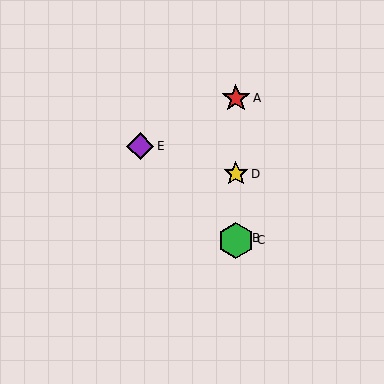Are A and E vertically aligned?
No, A is at x≈236 and E is at x≈140.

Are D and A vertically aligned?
Yes, both are at x≈236.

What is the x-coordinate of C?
Object C is at x≈236.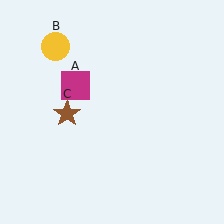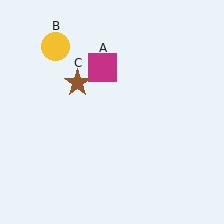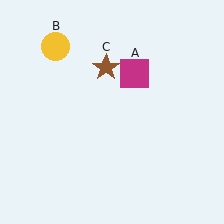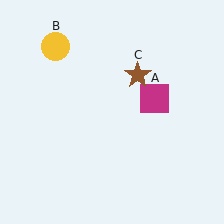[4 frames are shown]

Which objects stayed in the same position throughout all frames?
Yellow circle (object B) remained stationary.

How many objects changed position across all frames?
2 objects changed position: magenta square (object A), brown star (object C).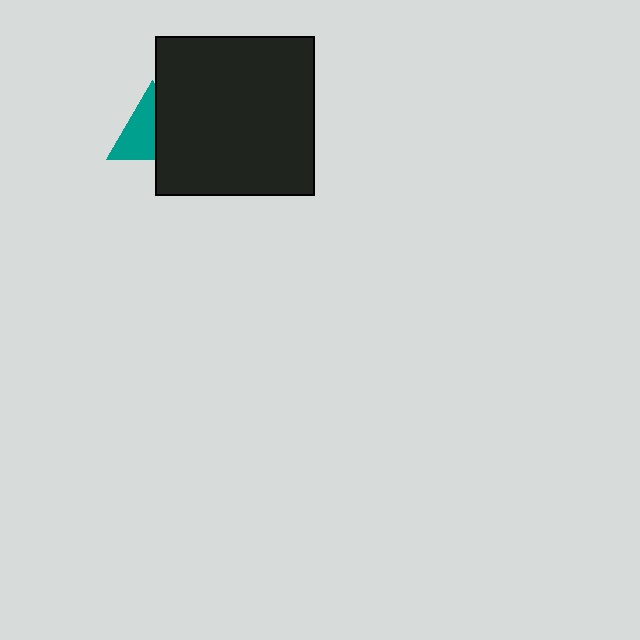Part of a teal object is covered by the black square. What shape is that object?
It is a triangle.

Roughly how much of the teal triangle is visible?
About half of it is visible (roughly 57%).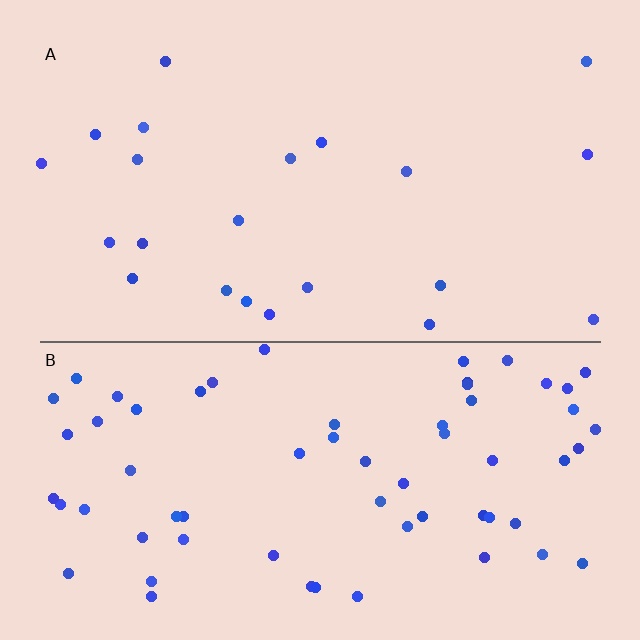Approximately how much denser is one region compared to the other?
Approximately 2.9× — region B over region A.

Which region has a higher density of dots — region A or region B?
B (the bottom).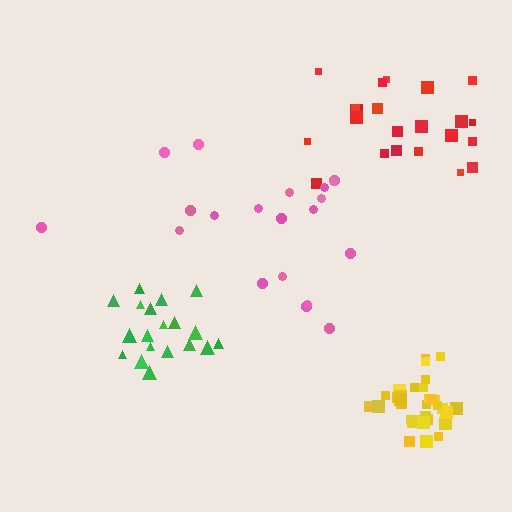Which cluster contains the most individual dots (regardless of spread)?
Yellow (31).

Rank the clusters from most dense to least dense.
yellow, green, red, pink.